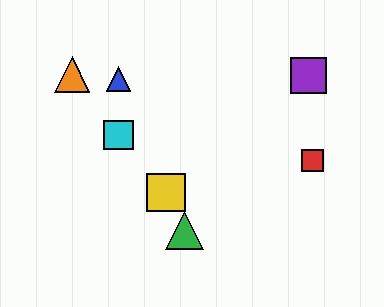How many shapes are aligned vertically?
2 shapes (the blue triangle, the cyan square) are aligned vertically.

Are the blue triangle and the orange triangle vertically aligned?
No, the blue triangle is at x≈119 and the orange triangle is at x≈72.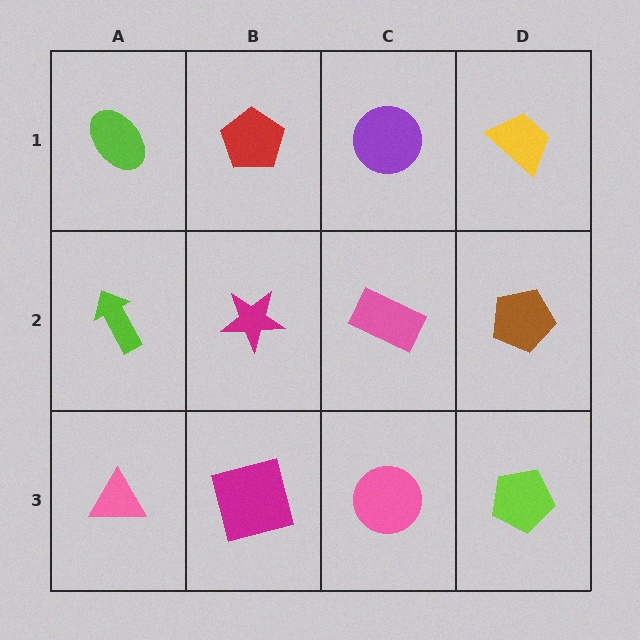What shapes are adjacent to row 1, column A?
A lime arrow (row 2, column A), a red pentagon (row 1, column B).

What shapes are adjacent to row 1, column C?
A pink rectangle (row 2, column C), a red pentagon (row 1, column B), a yellow trapezoid (row 1, column D).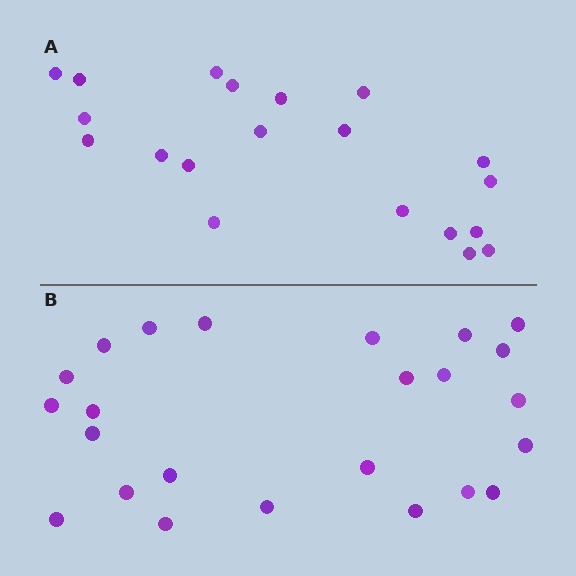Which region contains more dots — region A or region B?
Region B (the bottom region) has more dots.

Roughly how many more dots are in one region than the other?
Region B has about 4 more dots than region A.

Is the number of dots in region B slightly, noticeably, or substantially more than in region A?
Region B has only slightly more — the two regions are fairly close. The ratio is roughly 1.2 to 1.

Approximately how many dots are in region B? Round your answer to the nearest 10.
About 20 dots. (The exact count is 24, which rounds to 20.)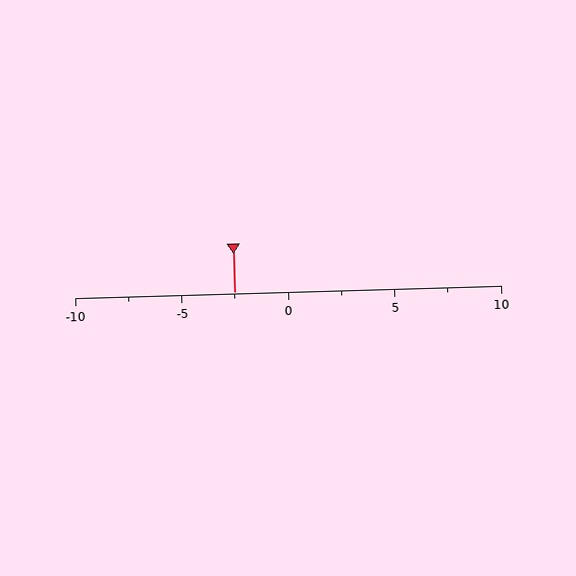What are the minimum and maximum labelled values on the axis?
The axis runs from -10 to 10.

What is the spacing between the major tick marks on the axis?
The major ticks are spaced 5 apart.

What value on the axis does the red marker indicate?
The marker indicates approximately -2.5.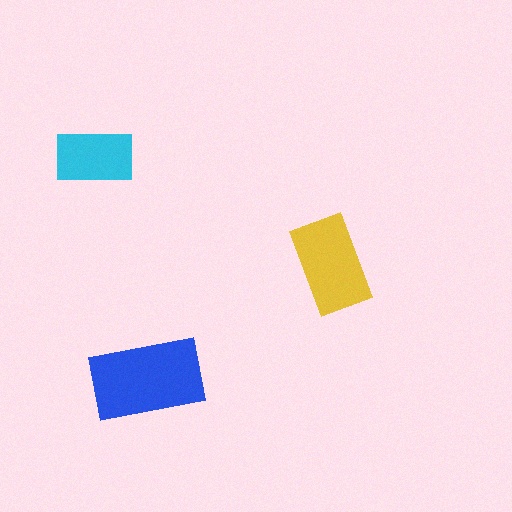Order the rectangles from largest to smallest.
the blue one, the yellow one, the cyan one.